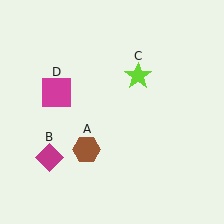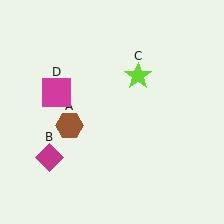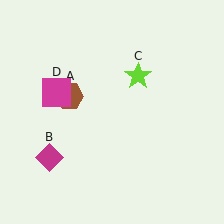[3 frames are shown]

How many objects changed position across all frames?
1 object changed position: brown hexagon (object A).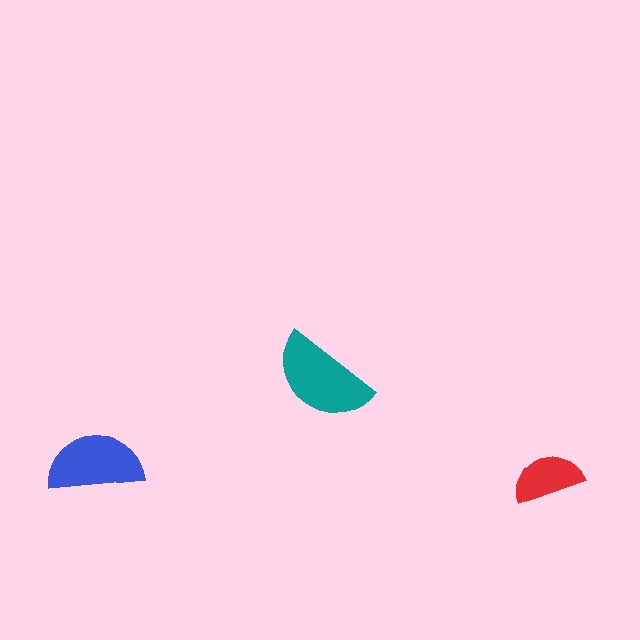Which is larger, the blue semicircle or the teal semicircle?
The teal one.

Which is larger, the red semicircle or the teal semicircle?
The teal one.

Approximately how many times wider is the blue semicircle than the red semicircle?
About 1.5 times wider.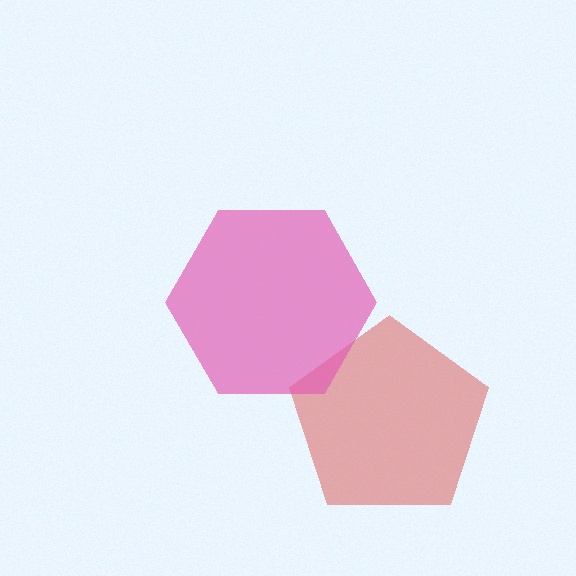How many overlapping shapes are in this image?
There are 2 overlapping shapes in the image.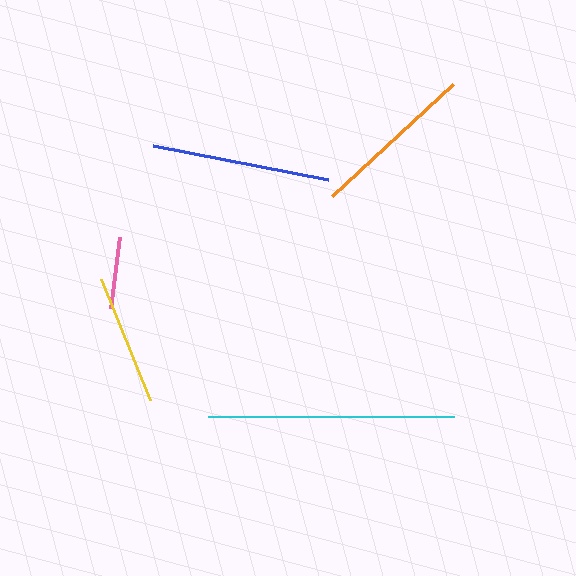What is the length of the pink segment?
The pink segment is approximately 72 pixels long.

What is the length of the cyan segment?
The cyan segment is approximately 246 pixels long.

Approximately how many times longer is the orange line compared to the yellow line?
The orange line is approximately 1.3 times the length of the yellow line.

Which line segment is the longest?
The cyan line is the longest at approximately 246 pixels.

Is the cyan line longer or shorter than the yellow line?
The cyan line is longer than the yellow line.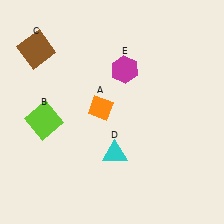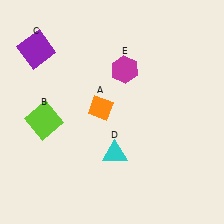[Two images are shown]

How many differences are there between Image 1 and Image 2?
There is 1 difference between the two images.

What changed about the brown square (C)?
In Image 1, C is brown. In Image 2, it changed to purple.